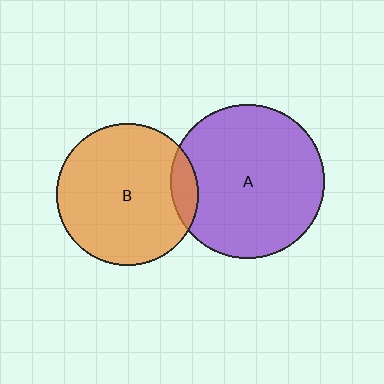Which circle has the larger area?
Circle A (purple).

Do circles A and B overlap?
Yes.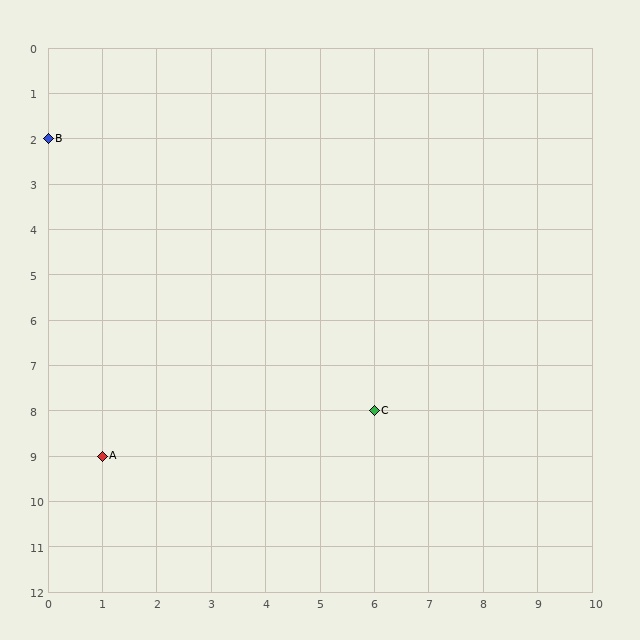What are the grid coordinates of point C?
Point C is at grid coordinates (6, 8).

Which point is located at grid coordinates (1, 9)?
Point A is at (1, 9).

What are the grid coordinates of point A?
Point A is at grid coordinates (1, 9).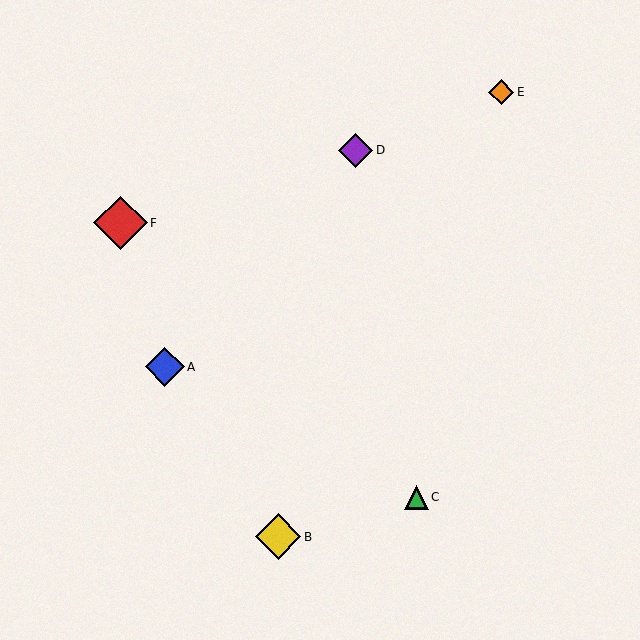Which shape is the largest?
The red diamond (labeled F) is the largest.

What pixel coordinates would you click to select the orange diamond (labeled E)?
Click at (501, 92) to select the orange diamond E.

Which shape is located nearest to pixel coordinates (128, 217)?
The red diamond (labeled F) at (121, 223) is nearest to that location.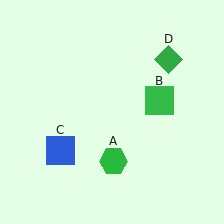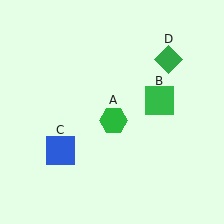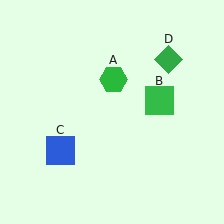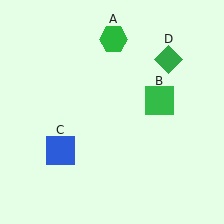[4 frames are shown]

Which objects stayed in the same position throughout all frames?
Green square (object B) and blue square (object C) and green diamond (object D) remained stationary.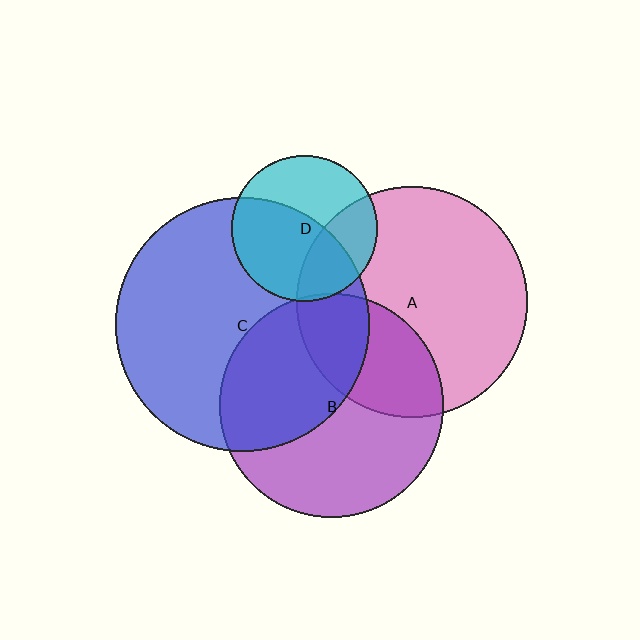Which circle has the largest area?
Circle C (blue).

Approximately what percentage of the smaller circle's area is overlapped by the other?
Approximately 20%.